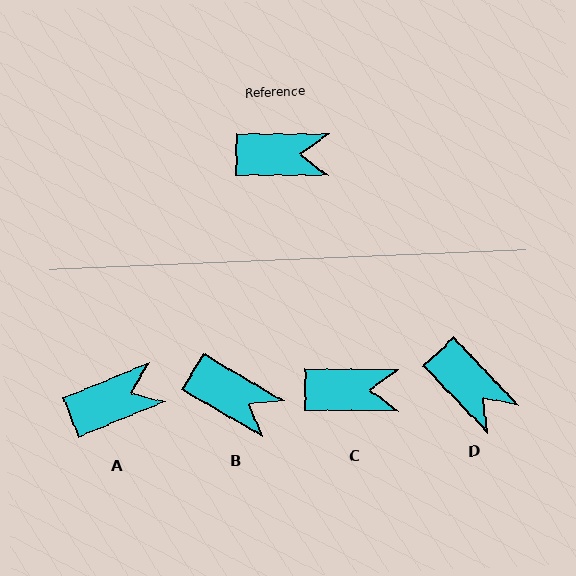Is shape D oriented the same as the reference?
No, it is off by about 47 degrees.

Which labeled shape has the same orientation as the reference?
C.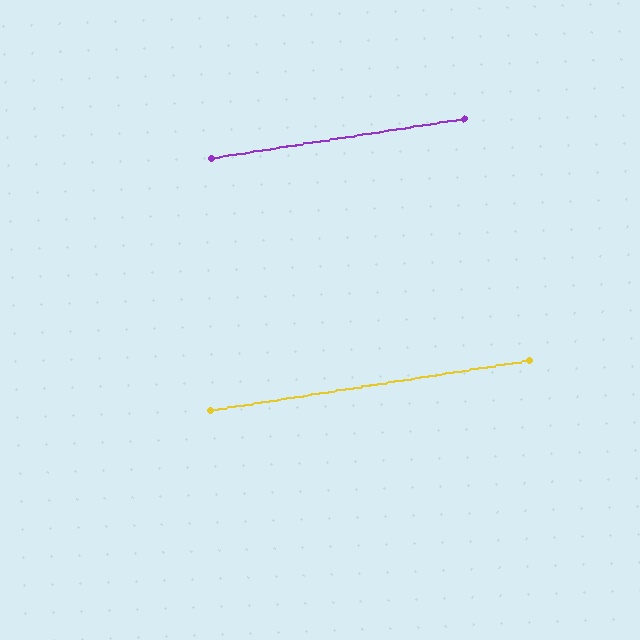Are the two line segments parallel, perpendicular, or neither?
Parallel — their directions differ by only 0.2°.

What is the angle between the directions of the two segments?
Approximately 0 degrees.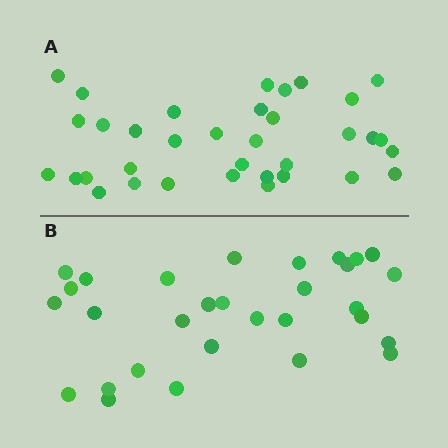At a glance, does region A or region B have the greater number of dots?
Region A (the top region) has more dots.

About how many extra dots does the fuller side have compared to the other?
Region A has about 5 more dots than region B.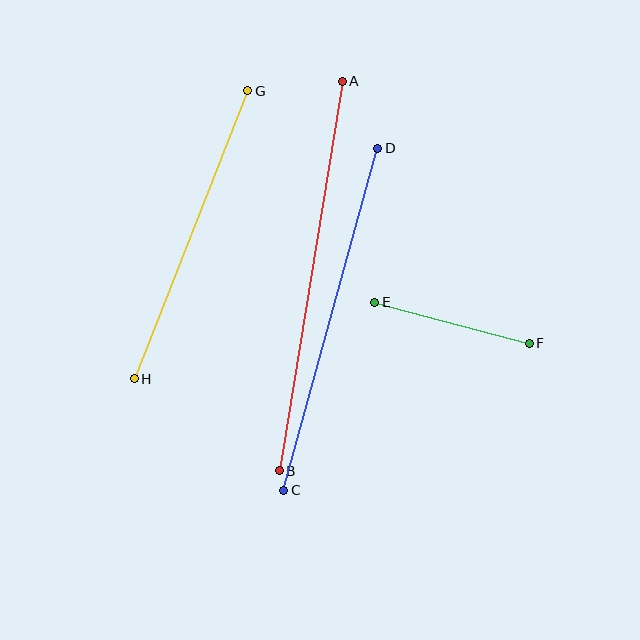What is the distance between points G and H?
The distance is approximately 309 pixels.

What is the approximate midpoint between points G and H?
The midpoint is at approximately (191, 235) pixels.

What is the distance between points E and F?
The distance is approximately 160 pixels.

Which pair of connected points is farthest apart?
Points A and B are farthest apart.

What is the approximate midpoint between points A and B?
The midpoint is at approximately (311, 276) pixels.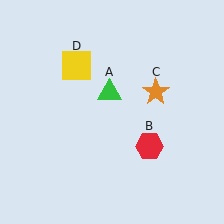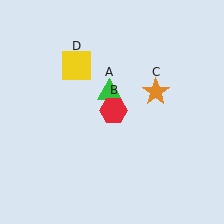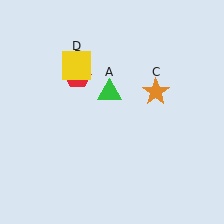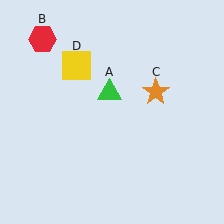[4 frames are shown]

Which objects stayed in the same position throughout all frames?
Green triangle (object A) and orange star (object C) and yellow square (object D) remained stationary.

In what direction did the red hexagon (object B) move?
The red hexagon (object B) moved up and to the left.